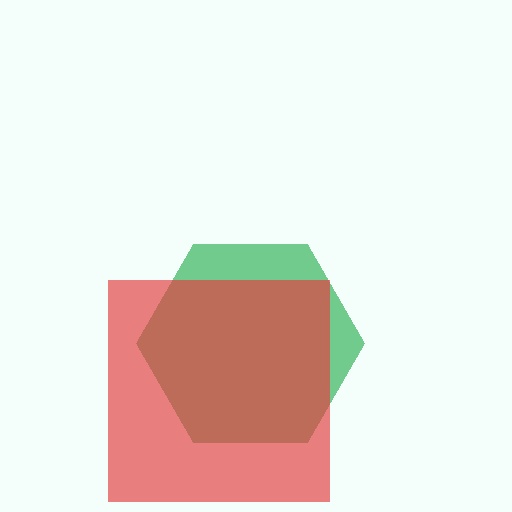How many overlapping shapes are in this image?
There are 2 overlapping shapes in the image.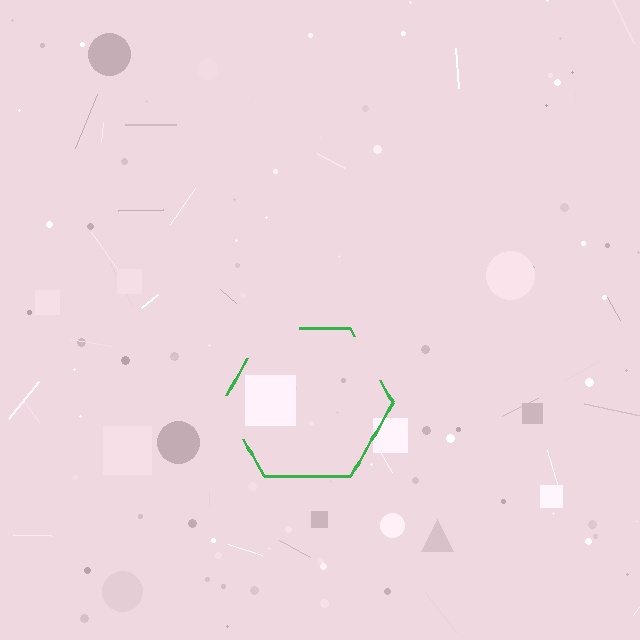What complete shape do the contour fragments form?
The contour fragments form a hexagon.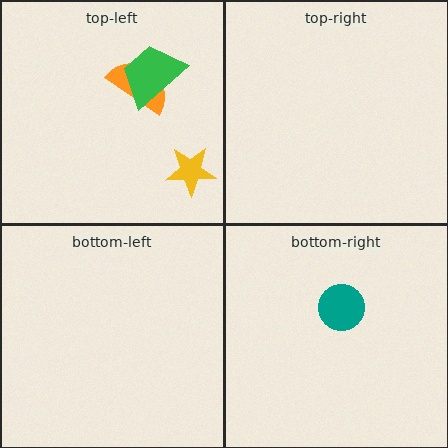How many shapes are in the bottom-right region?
1.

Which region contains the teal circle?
The bottom-right region.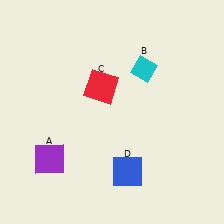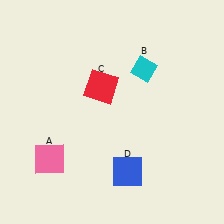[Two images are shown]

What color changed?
The square (A) changed from purple in Image 1 to pink in Image 2.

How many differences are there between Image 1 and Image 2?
There is 1 difference between the two images.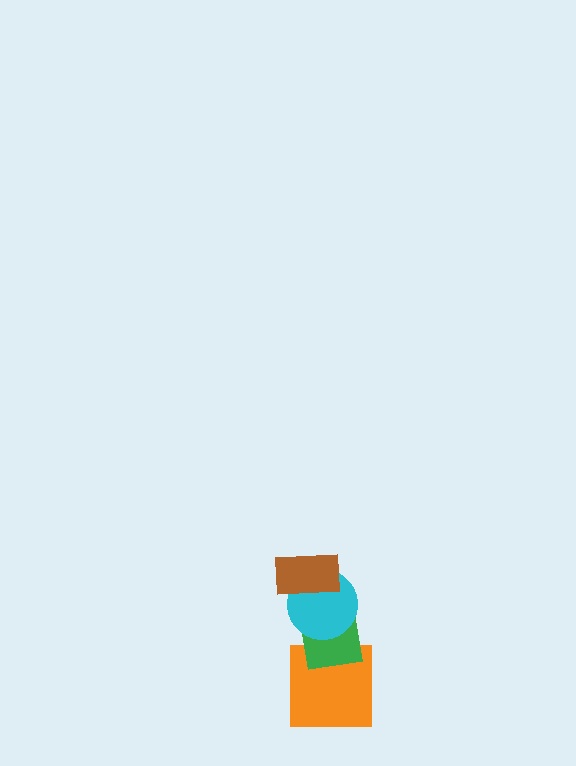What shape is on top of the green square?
The cyan circle is on top of the green square.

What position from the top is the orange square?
The orange square is 4th from the top.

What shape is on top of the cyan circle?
The brown rectangle is on top of the cyan circle.